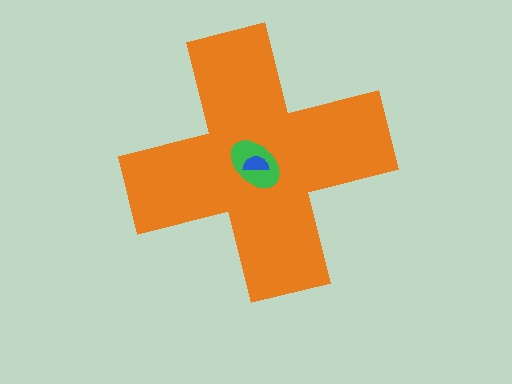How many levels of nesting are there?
3.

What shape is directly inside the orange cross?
The green ellipse.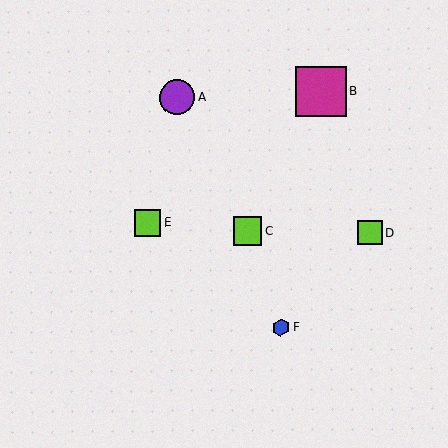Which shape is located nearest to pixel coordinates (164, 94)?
The purple circle (labeled A) at (177, 97) is nearest to that location.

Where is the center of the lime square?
The center of the lime square is at (370, 232).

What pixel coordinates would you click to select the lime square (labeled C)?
Click at (248, 231) to select the lime square C.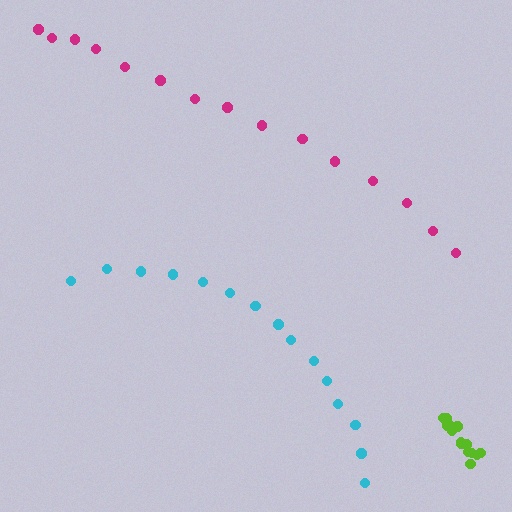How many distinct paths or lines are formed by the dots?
There are 3 distinct paths.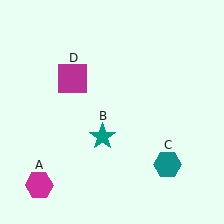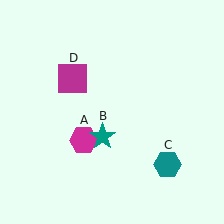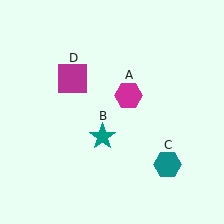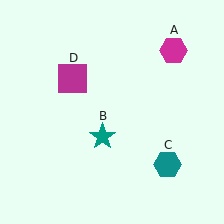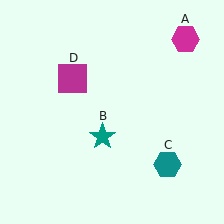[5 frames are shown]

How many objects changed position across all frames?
1 object changed position: magenta hexagon (object A).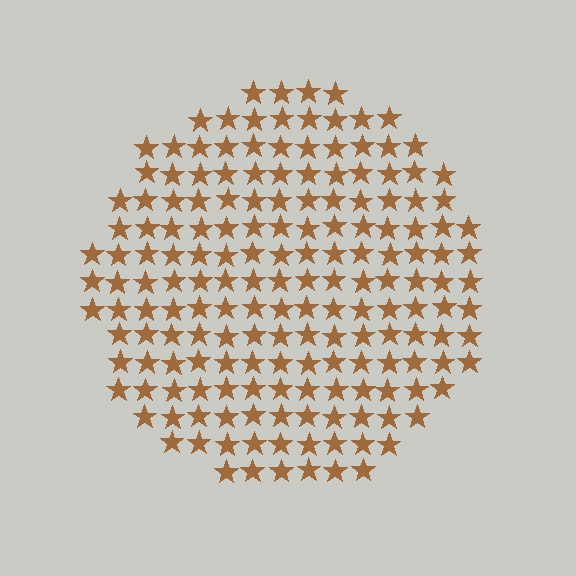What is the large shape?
The large shape is a circle.